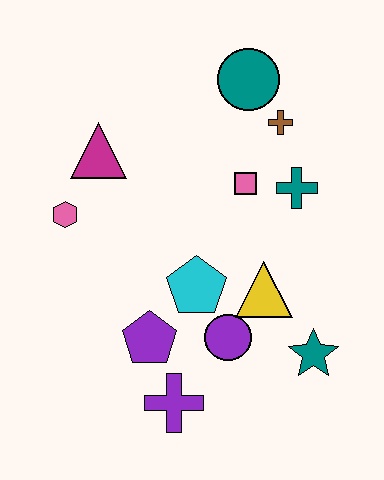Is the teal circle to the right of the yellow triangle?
No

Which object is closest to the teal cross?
The pink square is closest to the teal cross.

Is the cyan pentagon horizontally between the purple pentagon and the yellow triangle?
Yes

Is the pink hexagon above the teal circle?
No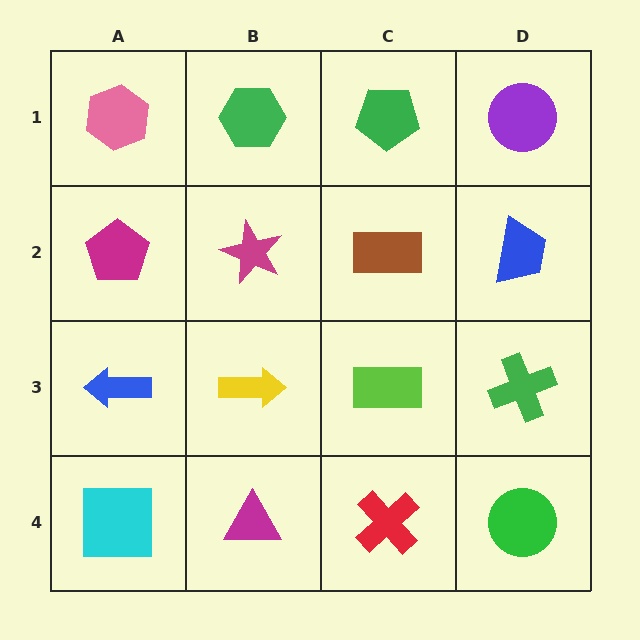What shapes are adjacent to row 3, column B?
A magenta star (row 2, column B), a magenta triangle (row 4, column B), a blue arrow (row 3, column A), a lime rectangle (row 3, column C).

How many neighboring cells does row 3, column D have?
3.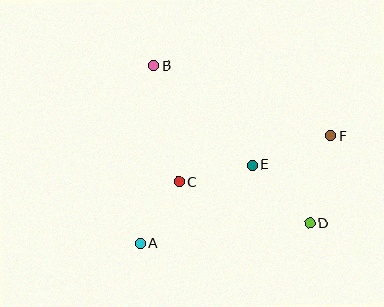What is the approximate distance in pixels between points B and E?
The distance between B and E is approximately 140 pixels.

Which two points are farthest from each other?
Points B and D are farthest from each other.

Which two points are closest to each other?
Points A and C are closest to each other.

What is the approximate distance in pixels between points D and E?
The distance between D and E is approximately 82 pixels.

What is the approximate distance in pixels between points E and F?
The distance between E and F is approximately 83 pixels.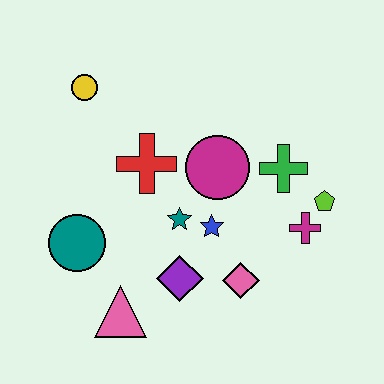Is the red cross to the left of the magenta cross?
Yes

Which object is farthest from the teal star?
The yellow circle is farthest from the teal star.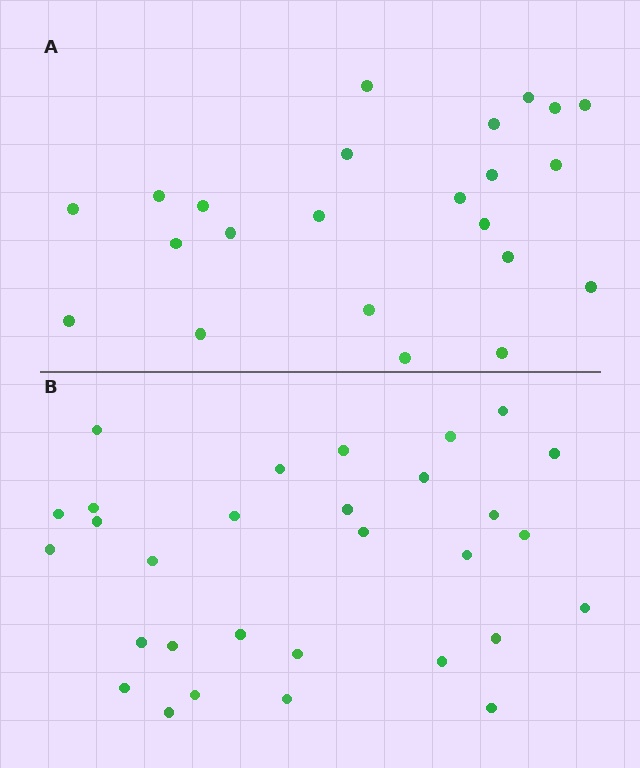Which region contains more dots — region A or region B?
Region B (the bottom region) has more dots.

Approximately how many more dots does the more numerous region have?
Region B has roughly 8 or so more dots than region A.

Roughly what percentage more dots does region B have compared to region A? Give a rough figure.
About 30% more.